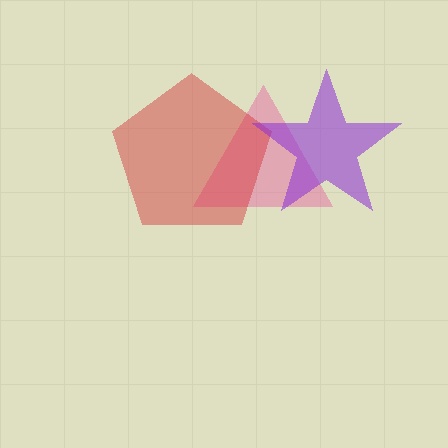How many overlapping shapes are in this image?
There are 3 overlapping shapes in the image.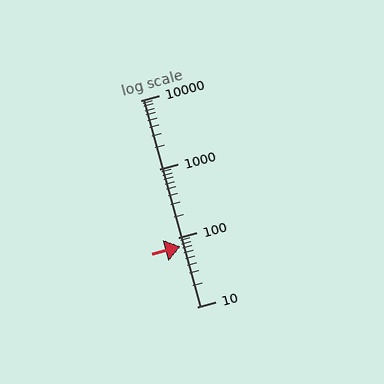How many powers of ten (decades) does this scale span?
The scale spans 3 decades, from 10 to 10000.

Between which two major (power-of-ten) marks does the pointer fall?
The pointer is between 10 and 100.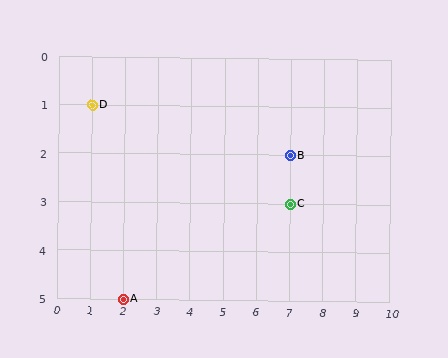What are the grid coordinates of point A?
Point A is at grid coordinates (2, 5).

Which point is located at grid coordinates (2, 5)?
Point A is at (2, 5).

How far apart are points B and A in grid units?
Points B and A are 5 columns and 3 rows apart (about 5.8 grid units diagonally).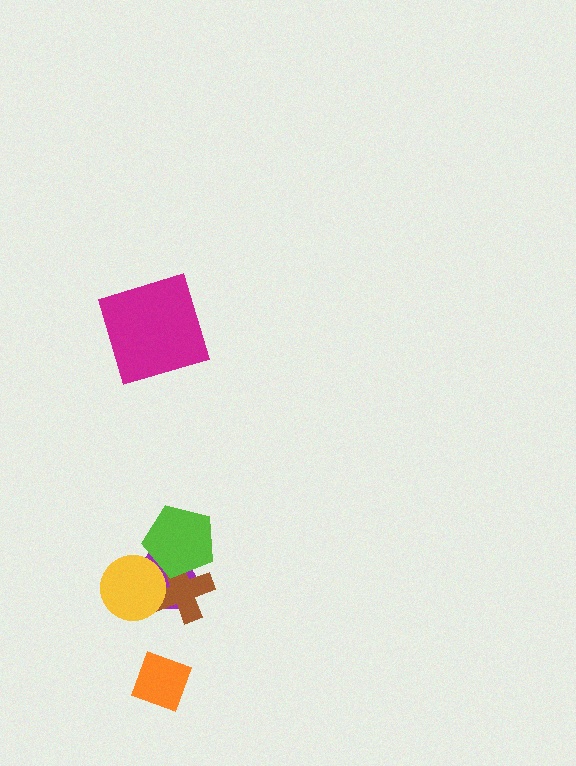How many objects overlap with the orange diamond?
0 objects overlap with the orange diamond.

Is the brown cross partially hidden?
Yes, it is partially covered by another shape.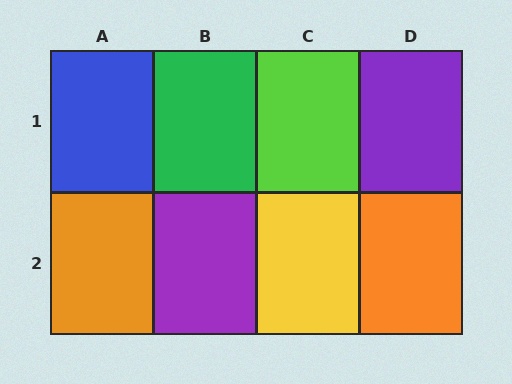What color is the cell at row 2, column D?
Orange.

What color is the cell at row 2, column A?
Orange.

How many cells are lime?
1 cell is lime.